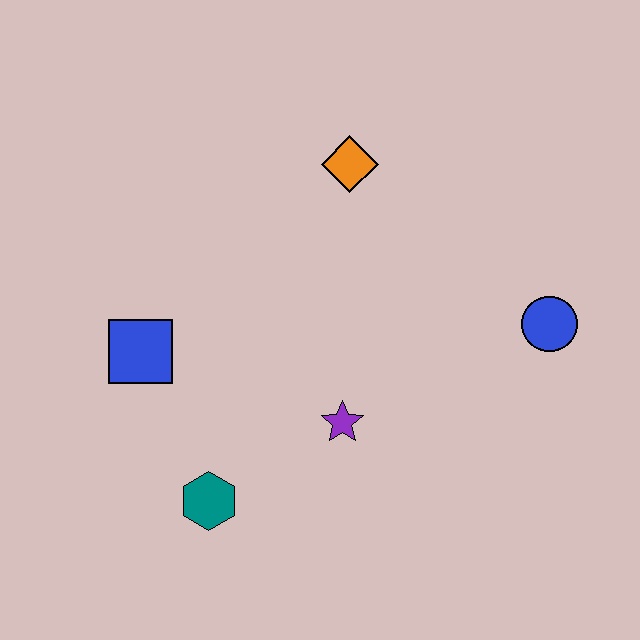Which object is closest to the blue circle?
The purple star is closest to the blue circle.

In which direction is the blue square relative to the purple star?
The blue square is to the left of the purple star.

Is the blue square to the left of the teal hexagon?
Yes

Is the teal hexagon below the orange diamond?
Yes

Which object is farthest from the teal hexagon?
The blue circle is farthest from the teal hexagon.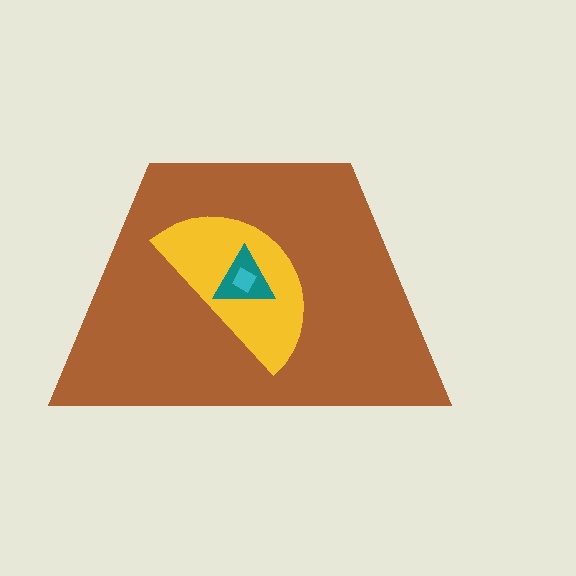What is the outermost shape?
The brown trapezoid.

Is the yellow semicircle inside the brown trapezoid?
Yes.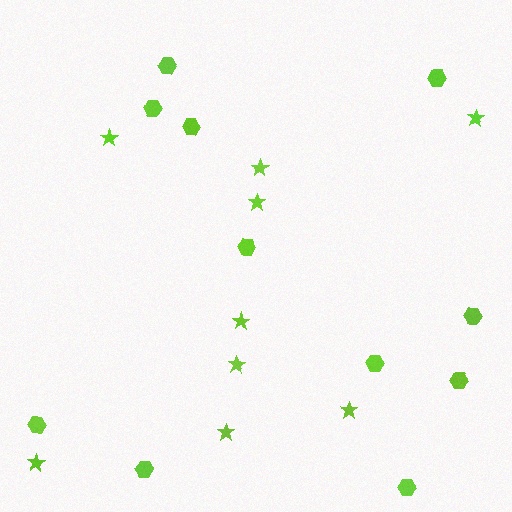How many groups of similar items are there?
There are 2 groups: one group of stars (9) and one group of hexagons (11).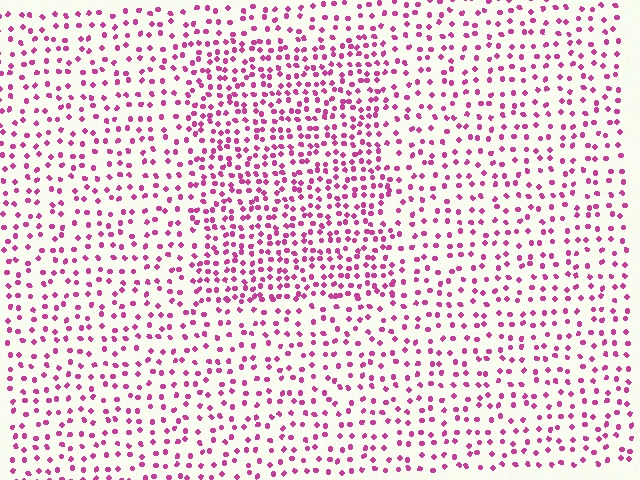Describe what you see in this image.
The image contains small magenta elements arranged at two different densities. A rectangle-shaped region is visible where the elements are more densely packed than the surrounding area.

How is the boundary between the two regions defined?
The boundary is defined by a change in element density (approximately 1.8x ratio). All elements are the same color, size, and shape.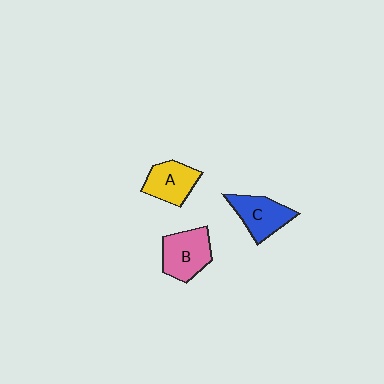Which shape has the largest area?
Shape B (pink).